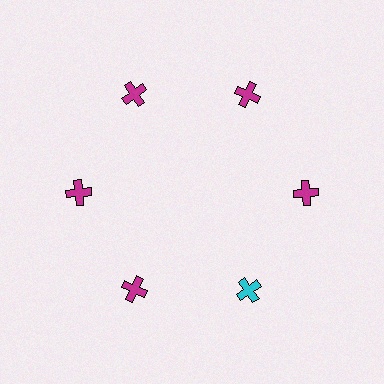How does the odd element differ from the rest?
It has a different color: cyan instead of magenta.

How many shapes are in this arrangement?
There are 6 shapes arranged in a ring pattern.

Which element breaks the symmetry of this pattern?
The cyan cross at roughly the 5 o'clock position breaks the symmetry. All other shapes are magenta crosses.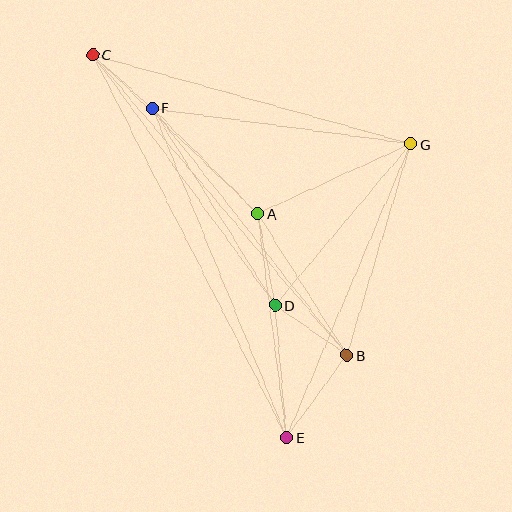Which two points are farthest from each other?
Points C and E are farthest from each other.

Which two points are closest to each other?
Points C and F are closest to each other.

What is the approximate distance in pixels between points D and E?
The distance between D and E is approximately 133 pixels.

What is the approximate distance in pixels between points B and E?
The distance between B and E is approximately 102 pixels.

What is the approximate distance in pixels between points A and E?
The distance between A and E is approximately 226 pixels.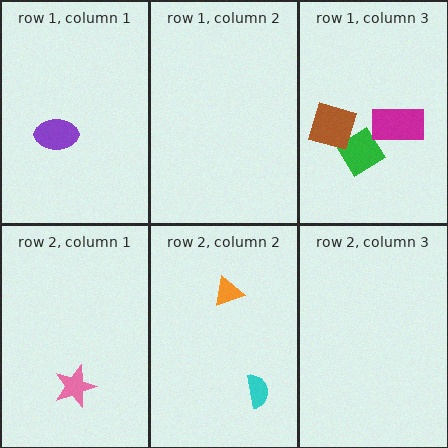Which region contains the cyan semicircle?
The row 2, column 2 region.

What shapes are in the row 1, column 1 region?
The purple ellipse.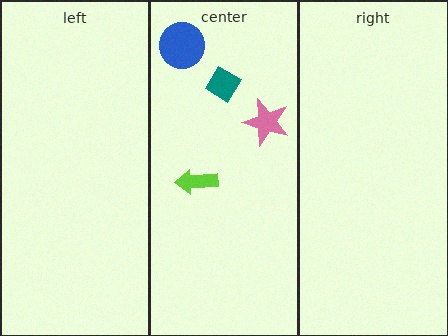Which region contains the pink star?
The center region.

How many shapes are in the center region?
4.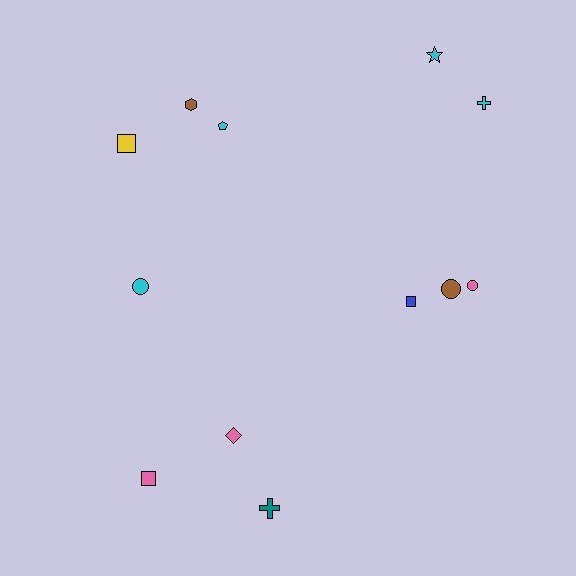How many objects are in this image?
There are 12 objects.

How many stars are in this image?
There is 1 star.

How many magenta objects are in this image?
There are no magenta objects.